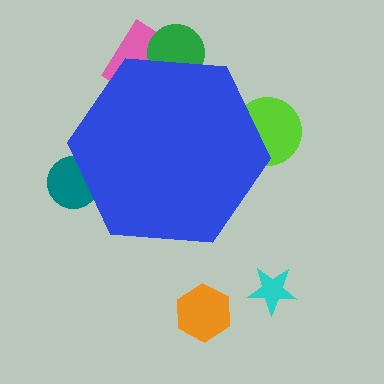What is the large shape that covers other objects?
A blue hexagon.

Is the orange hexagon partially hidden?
No, the orange hexagon is fully visible.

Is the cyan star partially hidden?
No, the cyan star is fully visible.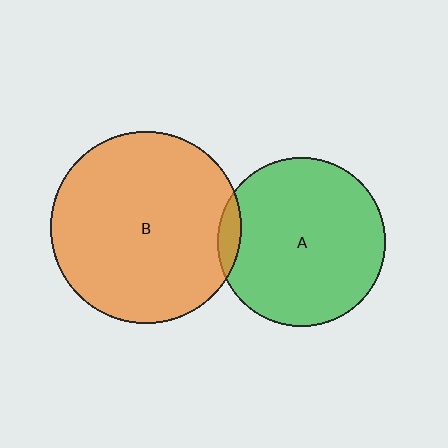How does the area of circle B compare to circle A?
Approximately 1.3 times.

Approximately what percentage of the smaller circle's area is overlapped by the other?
Approximately 5%.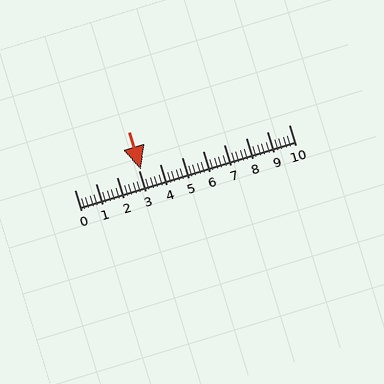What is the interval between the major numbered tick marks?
The major tick marks are spaced 1 units apart.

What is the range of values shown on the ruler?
The ruler shows values from 0 to 10.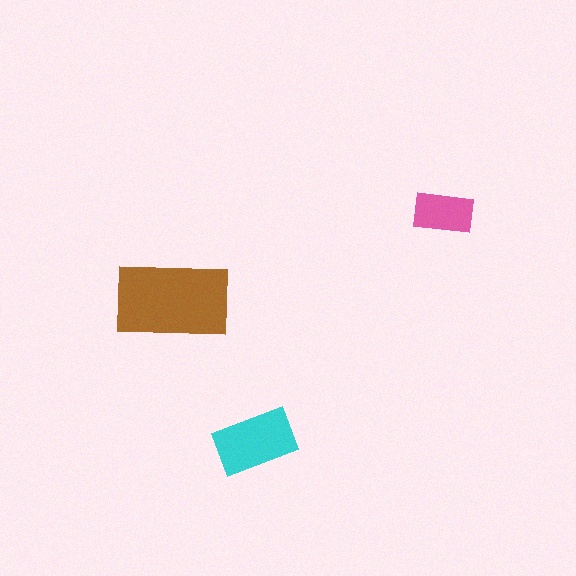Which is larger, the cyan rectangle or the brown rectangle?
The brown one.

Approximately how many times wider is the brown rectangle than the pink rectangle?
About 2 times wider.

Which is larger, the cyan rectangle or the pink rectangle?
The cyan one.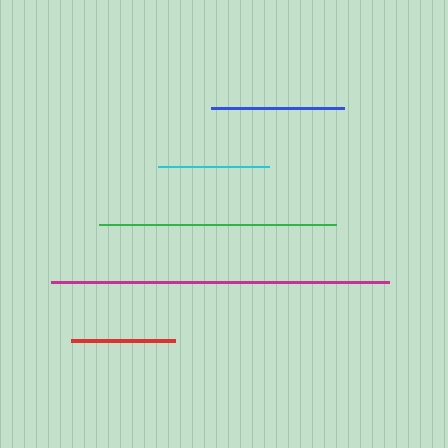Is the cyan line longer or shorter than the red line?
The cyan line is longer than the red line.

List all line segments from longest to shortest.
From longest to shortest: magenta, green, blue, cyan, red.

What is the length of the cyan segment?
The cyan segment is approximately 111 pixels long.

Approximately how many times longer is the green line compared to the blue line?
The green line is approximately 1.8 times the length of the blue line.